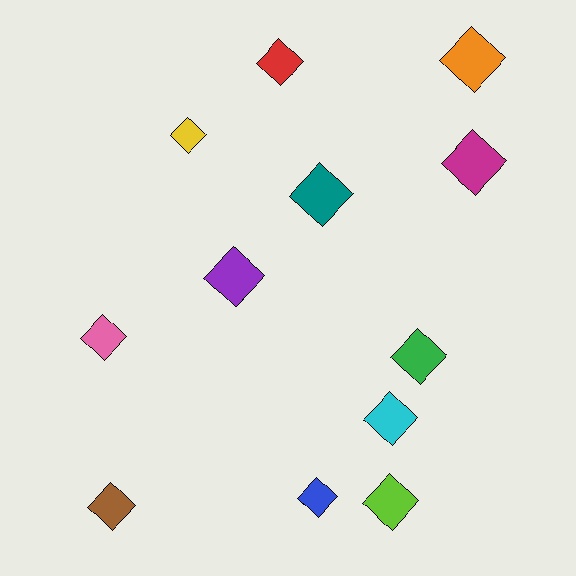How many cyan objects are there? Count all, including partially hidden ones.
There is 1 cyan object.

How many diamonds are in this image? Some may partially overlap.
There are 12 diamonds.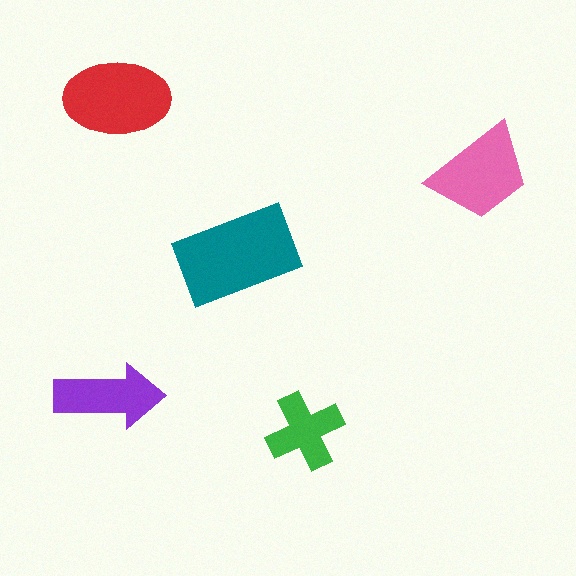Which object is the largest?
The teal rectangle.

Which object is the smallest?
The green cross.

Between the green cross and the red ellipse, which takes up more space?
The red ellipse.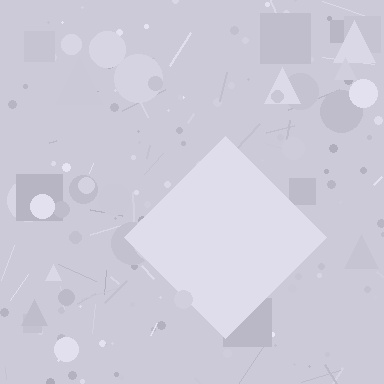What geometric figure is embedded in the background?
A diamond is embedded in the background.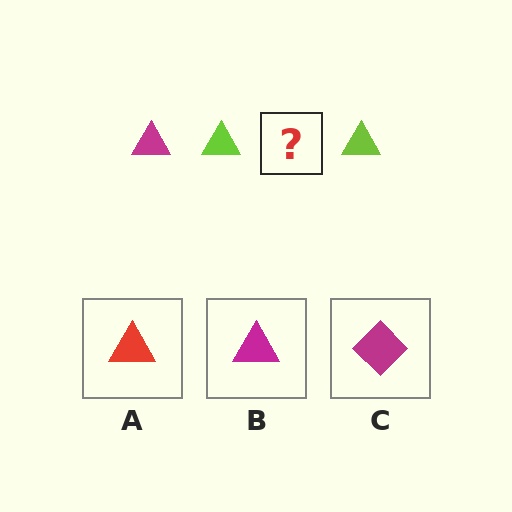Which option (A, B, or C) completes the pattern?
B.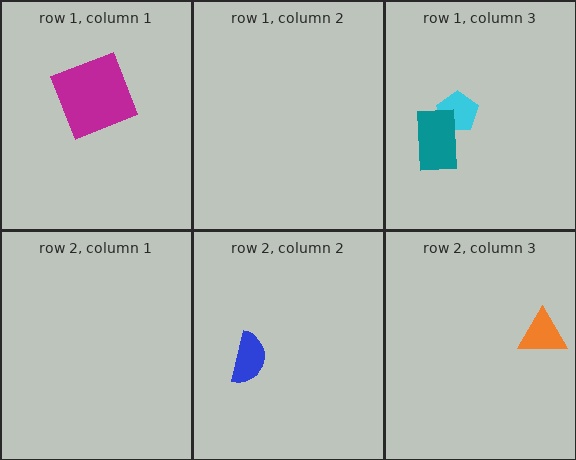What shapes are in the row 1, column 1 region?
The magenta square.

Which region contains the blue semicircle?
The row 2, column 2 region.